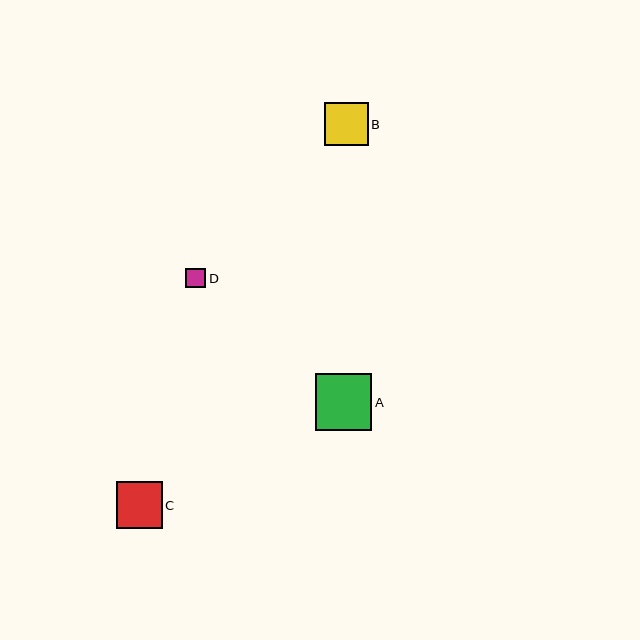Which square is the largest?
Square A is the largest with a size of approximately 56 pixels.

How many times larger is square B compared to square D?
Square B is approximately 2.2 times the size of square D.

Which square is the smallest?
Square D is the smallest with a size of approximately 20 pixels.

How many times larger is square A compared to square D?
Square A is approximately 2.9 times the size of square D.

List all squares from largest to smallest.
From largest to smallest: A, C, B, D.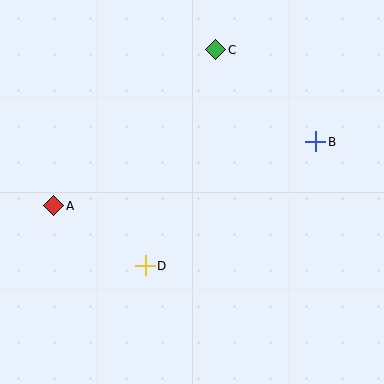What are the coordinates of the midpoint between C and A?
The midpoint between C and A is at (135, 128).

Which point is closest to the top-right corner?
Point B is closest to the top-right corner.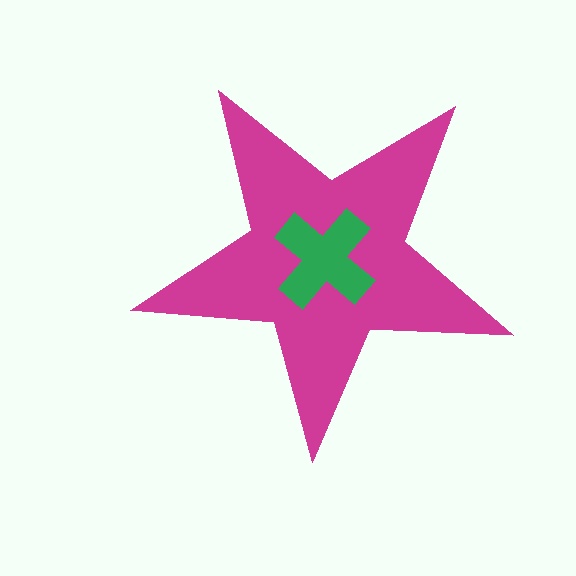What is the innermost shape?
The green cross.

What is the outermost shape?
The magenta star.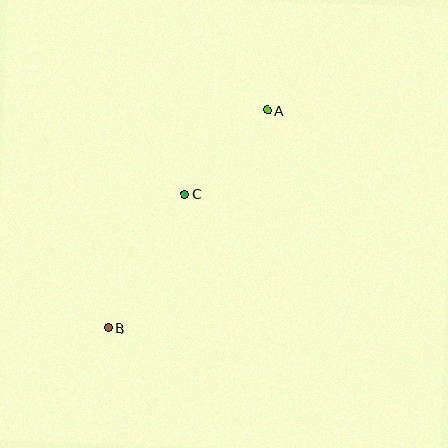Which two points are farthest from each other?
Points A and B are farthest from each other.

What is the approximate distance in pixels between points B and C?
The distance between B and C is approximately 154 pixels.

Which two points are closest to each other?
Points A and C are closest to each other.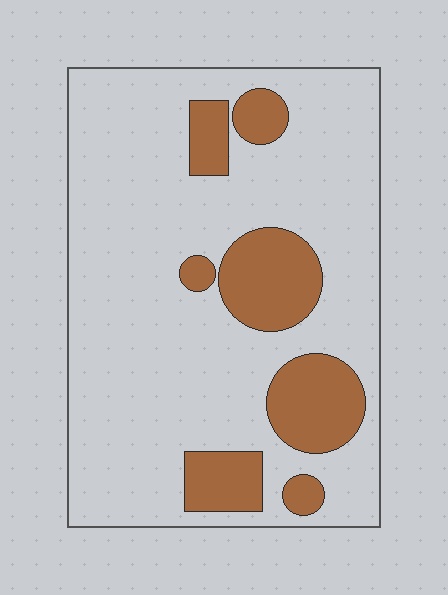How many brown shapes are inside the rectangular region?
7.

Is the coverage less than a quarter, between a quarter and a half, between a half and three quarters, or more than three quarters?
Less than a quarter.